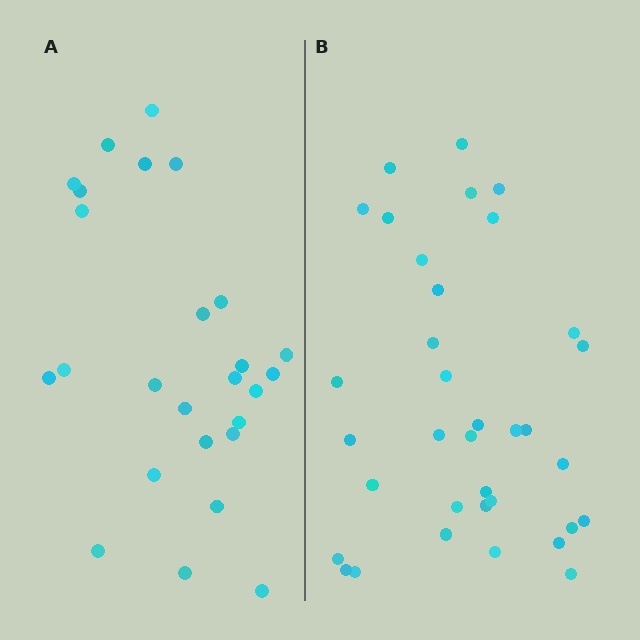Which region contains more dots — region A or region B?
Region B (the right region) has more dots.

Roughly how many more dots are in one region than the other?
Region B has roughly 8 or so more dots than region A.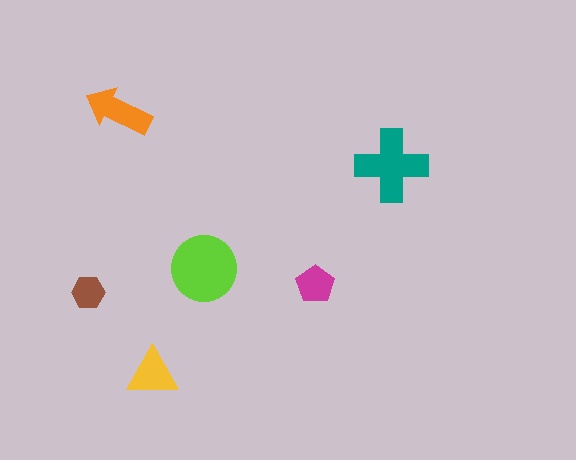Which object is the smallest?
The brown hexagon.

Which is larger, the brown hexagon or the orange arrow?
The orange arrow.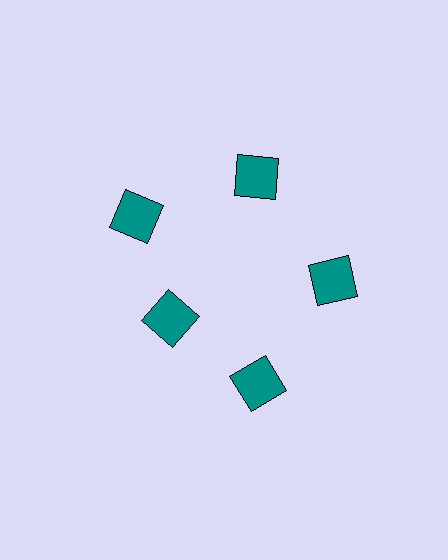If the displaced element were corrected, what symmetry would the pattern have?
It would have 5-fold rotational symmetry — the pattern would map onto itself every 72 degrees.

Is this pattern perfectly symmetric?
No. The 5 teal squares are arranged in a ring, but one element near the 8 o'clock position is pulled inward toward the center, breaking the 5-fold rotational symmetry.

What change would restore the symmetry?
The symmetry would be restored by moving it outward, back onto the ring so that all 5 squares sit at equal angles and equal distance from the center.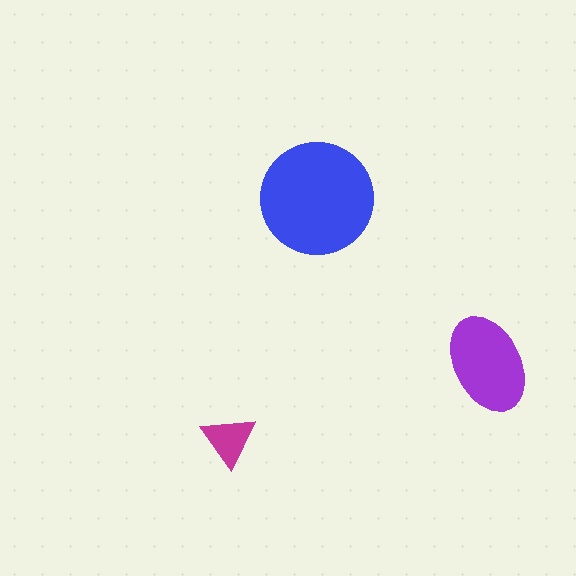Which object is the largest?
The blue circle.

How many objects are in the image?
There are 3 objects in the image.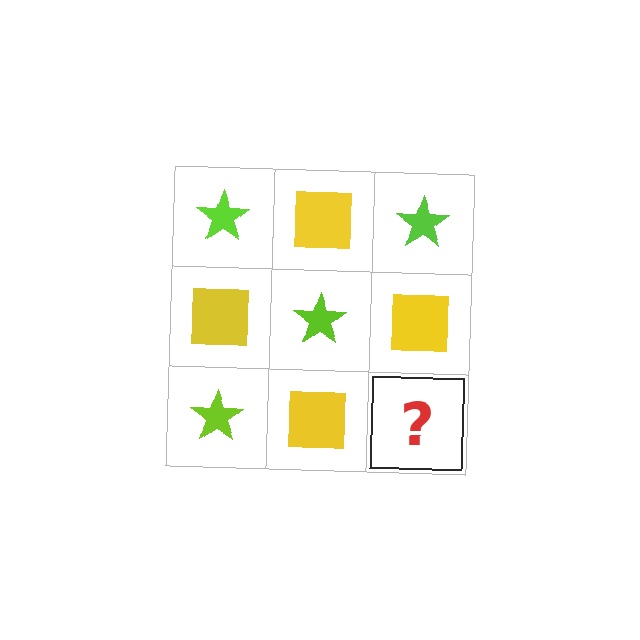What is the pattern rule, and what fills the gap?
The rule is that it alternates lime star and yellow square in a checkerboard pattern. The gap should be filled with a lime star.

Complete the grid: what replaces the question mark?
The question mark should be replaced with a lime star.